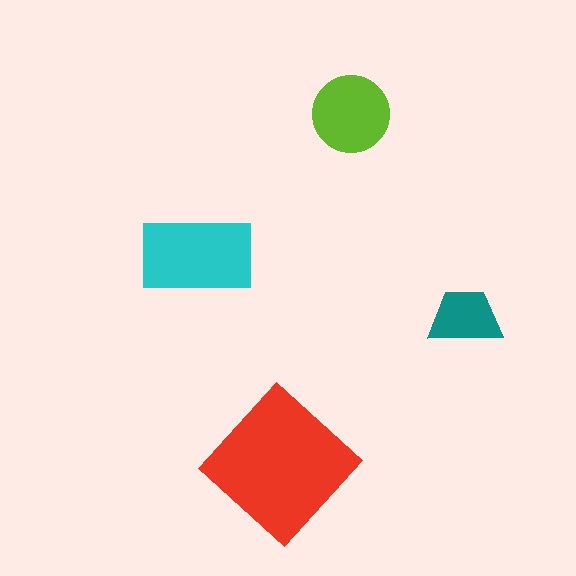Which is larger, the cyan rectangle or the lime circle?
The cyan rectangle.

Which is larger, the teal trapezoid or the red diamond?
The red diamond.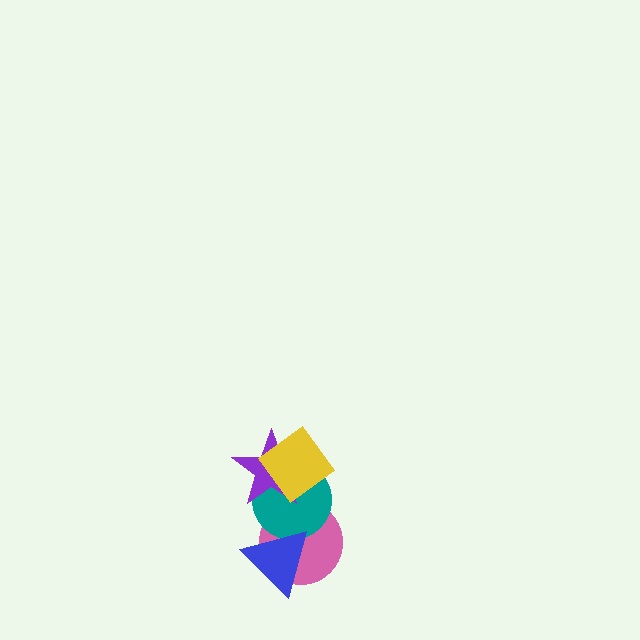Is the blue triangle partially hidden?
No, no other shape covers it.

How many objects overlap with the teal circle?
4 objects overlap with the teal circle.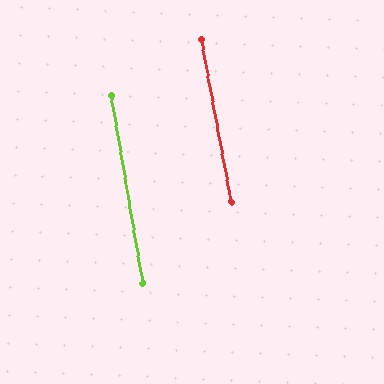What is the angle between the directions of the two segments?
Approximately 1 degree.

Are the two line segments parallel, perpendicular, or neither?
Parallel — their directions differ by only 1.0°.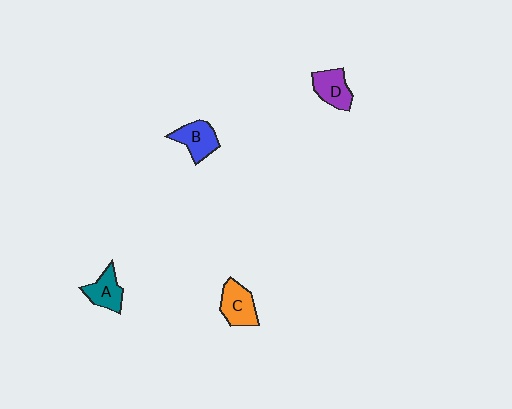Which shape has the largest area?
Shape C (orange).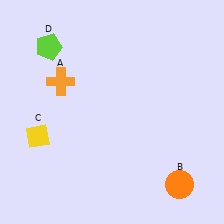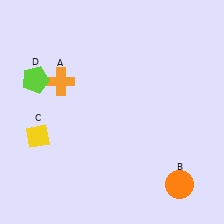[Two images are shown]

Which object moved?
The lime pentagon (D) moved down.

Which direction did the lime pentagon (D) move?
The lime pentagon (D) moved down.